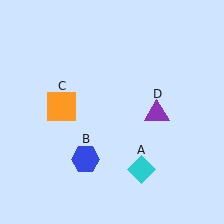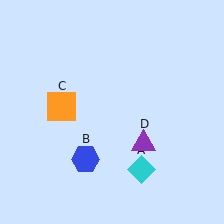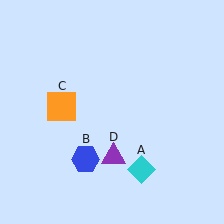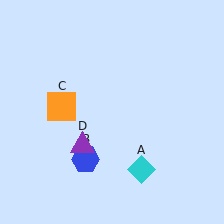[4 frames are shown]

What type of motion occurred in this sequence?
The purple triangle (object D) rotated clockwise around the center of the scene.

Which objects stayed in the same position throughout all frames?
Cyan diamond (object A) and blue hexagon (object B) and orange square (object C) remained stationary.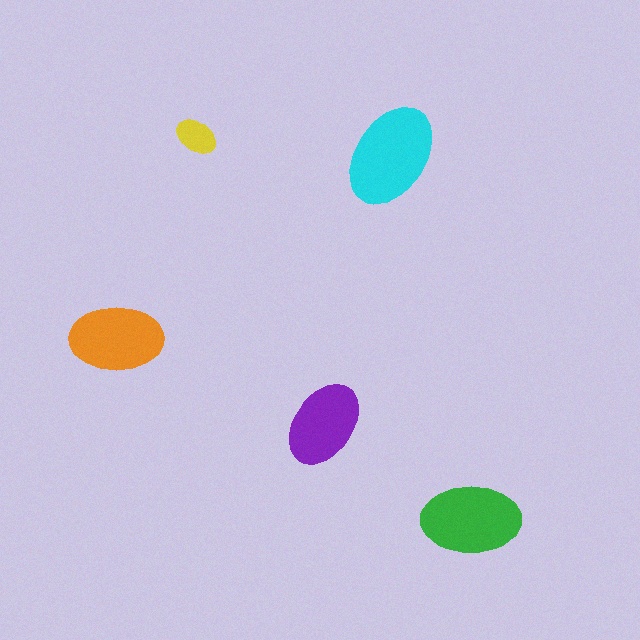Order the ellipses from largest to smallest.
the cyan one, the green one, the orange one, the purple one, the yellow one.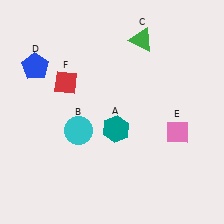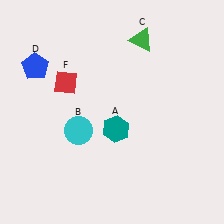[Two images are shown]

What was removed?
The pink diamond (E) was removed in Image 2.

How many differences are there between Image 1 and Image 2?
There is 1 difference between the two images.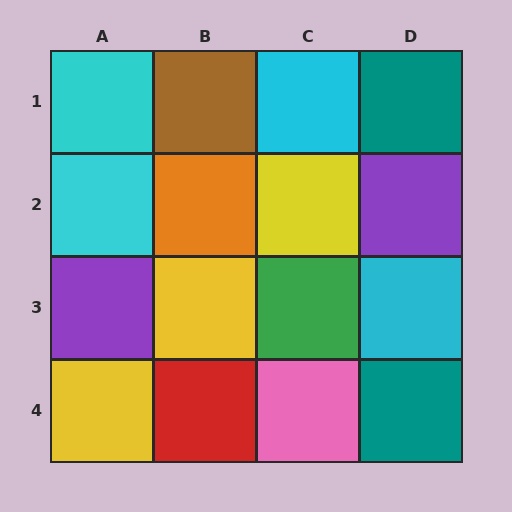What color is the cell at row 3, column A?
Purple.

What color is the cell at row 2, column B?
Orange.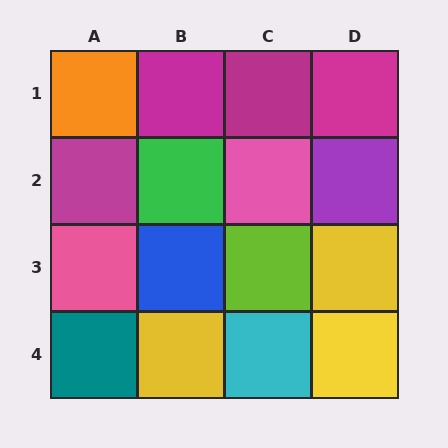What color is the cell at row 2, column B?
Green.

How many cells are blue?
1 cell is blue.